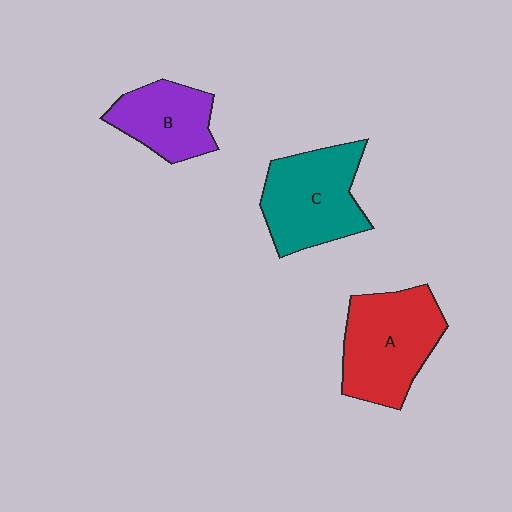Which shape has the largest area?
Shape A (red).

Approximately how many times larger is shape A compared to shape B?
Approximately 1.5 times.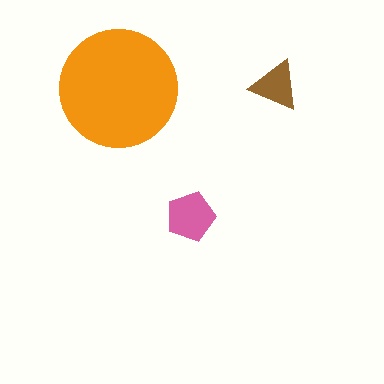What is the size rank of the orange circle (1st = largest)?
1st.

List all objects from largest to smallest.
The orange circle, the pink pentagon, the brown triangle.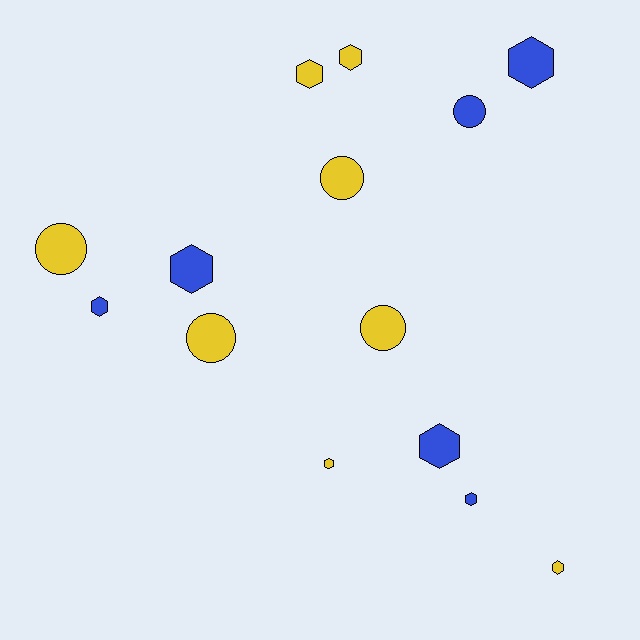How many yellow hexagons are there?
There are 4 yellow hexagons.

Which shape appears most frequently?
Hexagon, with 9 objects.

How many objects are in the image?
There are 14 objects.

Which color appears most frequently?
Yellow, with 8 objects.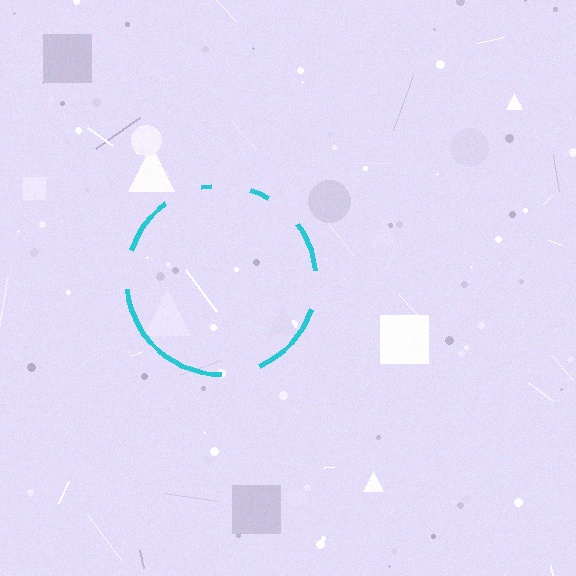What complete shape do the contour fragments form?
The contour fragments form a circle.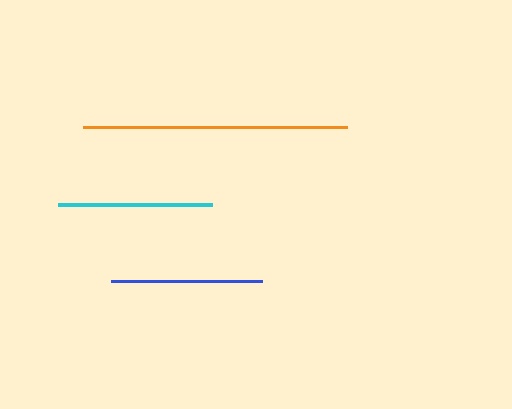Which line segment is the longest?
The orange line is the longest at approximately 263 pixels.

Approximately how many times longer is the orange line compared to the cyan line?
The orange line is approximately 1.7 times the length of the cyan line.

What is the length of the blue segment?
The blue segment is approximately 150 pixels long.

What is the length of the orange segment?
The orange segment is approximately 263 pixels long.